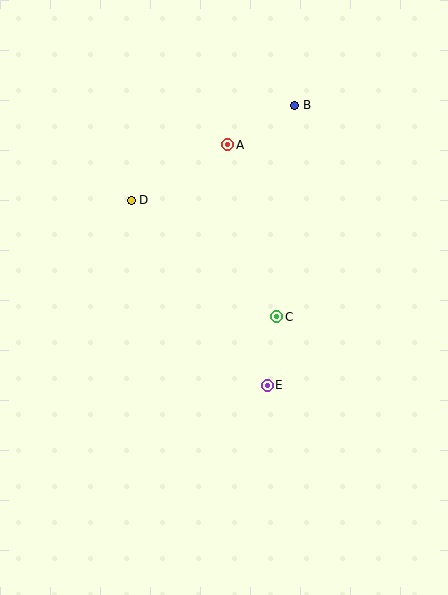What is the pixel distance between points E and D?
The distance between E and D is 229 pixels.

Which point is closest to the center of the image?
Point C at (277, 317) is closest to the center.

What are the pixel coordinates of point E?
Point E is at (267, 385).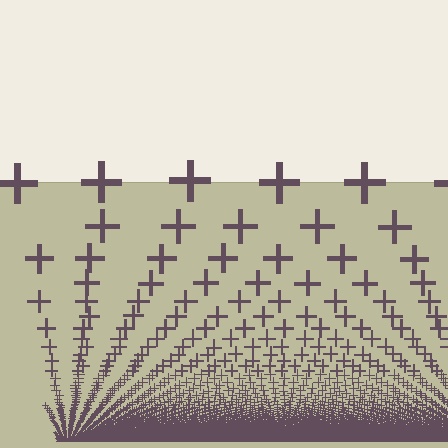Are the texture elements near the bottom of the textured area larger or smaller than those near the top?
Smaller. The gradient is inverted — elements near the bottom are smaller and denser.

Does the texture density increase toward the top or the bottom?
Density increases toward the bottom.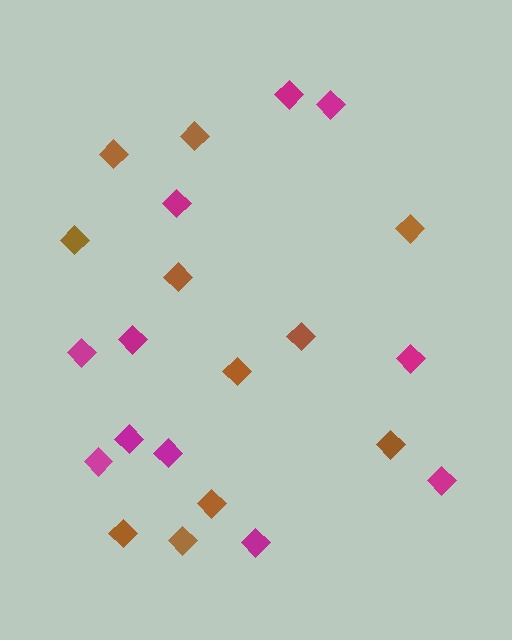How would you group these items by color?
There are 2 groups: one group of magenta diamonds (11) and one group of brown diamonds (11).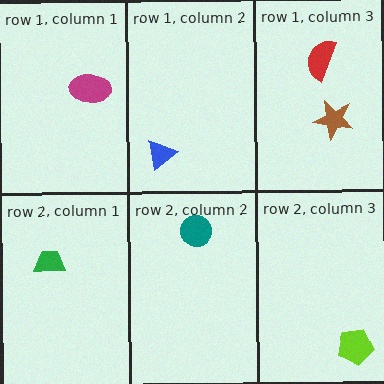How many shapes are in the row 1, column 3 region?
2.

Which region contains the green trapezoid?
The row 2, column 1 region.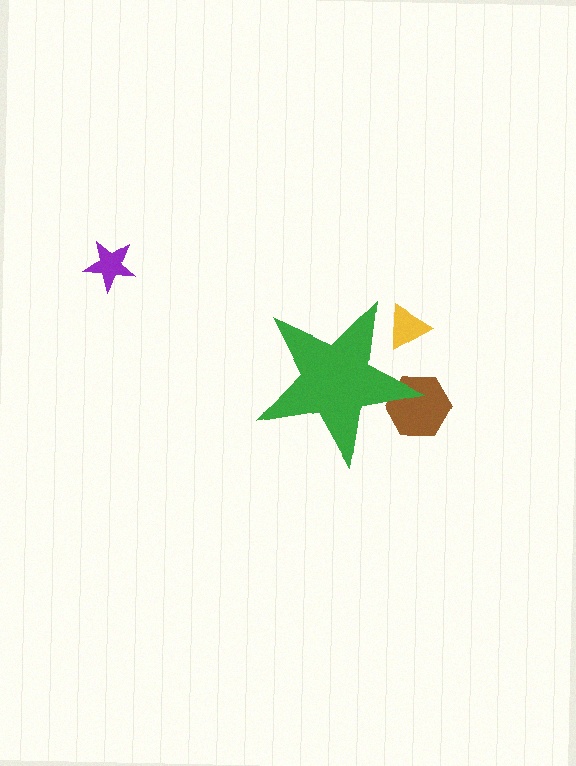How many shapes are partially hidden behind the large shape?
2 shapes are partially hidden.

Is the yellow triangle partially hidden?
Yes, the yellow triangle is partially hidden behind the green star.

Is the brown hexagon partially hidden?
Yes, the brown hexagon is partially hidden behind the green star.